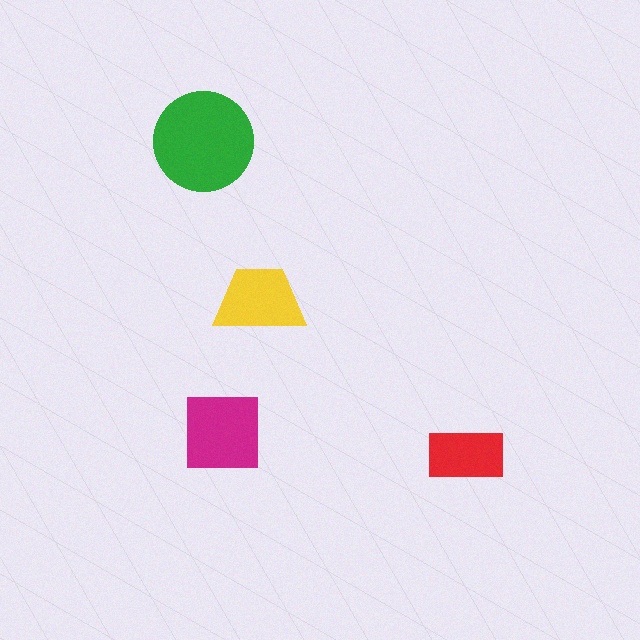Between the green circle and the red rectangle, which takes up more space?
The green circle.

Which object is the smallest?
The red rectangle.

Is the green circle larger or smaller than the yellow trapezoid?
Larger.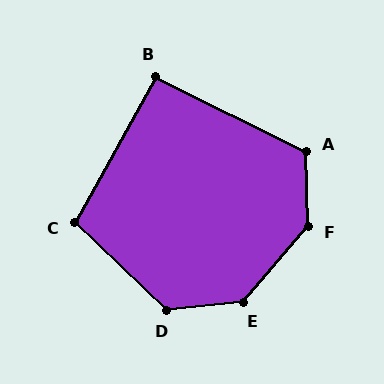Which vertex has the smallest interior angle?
B, at approximately 92 degrees.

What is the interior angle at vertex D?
Approximately 130 degrees (obtuse).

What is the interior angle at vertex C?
Approximately 105 degrees (obtuse).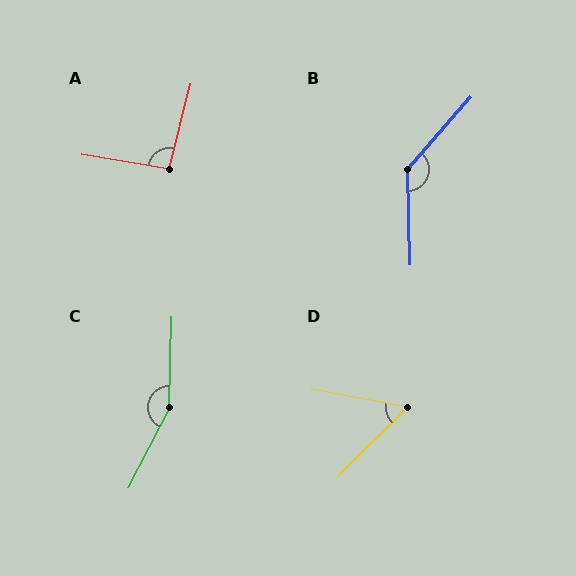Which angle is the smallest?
D, at approximately 55 degrees.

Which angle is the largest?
C, at approximately 154 degrees.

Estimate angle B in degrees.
Approximately 137 degrees.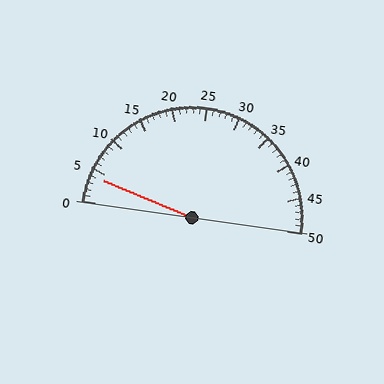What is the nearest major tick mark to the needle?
The nearest major tick mark is 5.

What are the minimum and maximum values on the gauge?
The gauge ranges from 0 to 50.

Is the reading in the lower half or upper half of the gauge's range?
The reading is in the lower half of the range (0 to 50).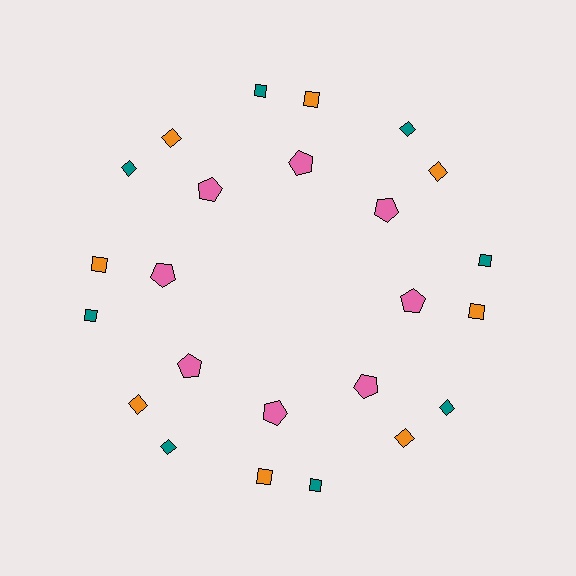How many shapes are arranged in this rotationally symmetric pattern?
There are 24 shapes, arranged in 8 groups of 3.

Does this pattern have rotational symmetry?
Yes, this pattern has 8-fold rotational symmetry. It looks the same after rotating 45 degrees around the center.